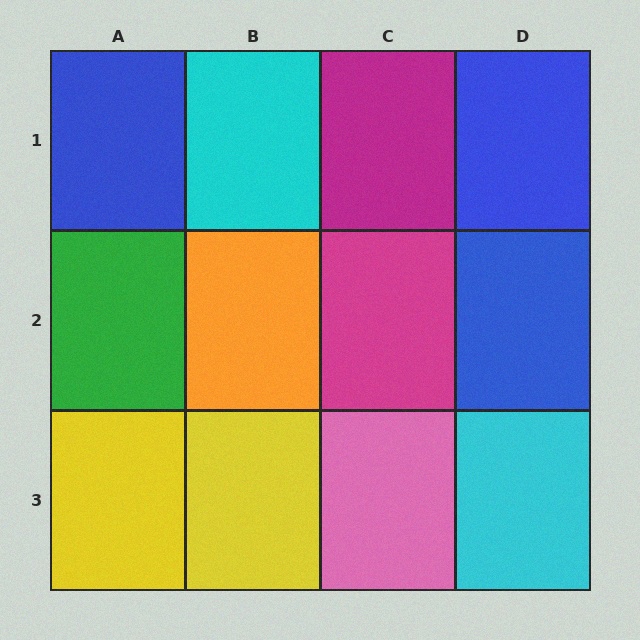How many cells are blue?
3 cells are blue.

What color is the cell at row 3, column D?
Cyan.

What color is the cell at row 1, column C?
Magenta.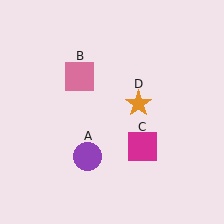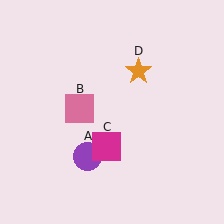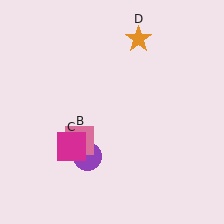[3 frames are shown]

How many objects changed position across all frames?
3 objects changed position: pink square (object B), magenta square (object C), orange star (object D).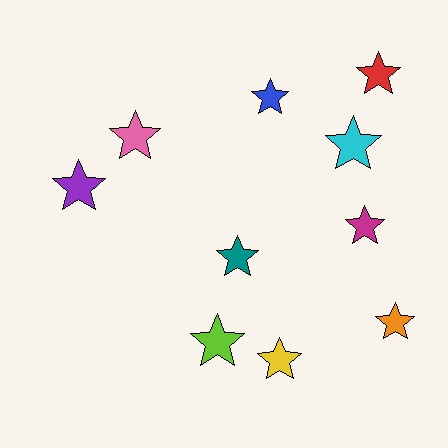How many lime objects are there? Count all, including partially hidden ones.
There is 1 lime object.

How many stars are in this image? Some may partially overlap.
There are 10 stars.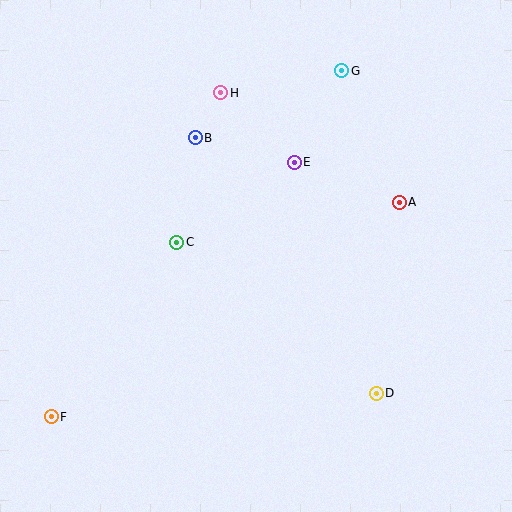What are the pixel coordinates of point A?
Point A is at (399, 202).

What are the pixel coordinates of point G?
Point G is at (342, 71).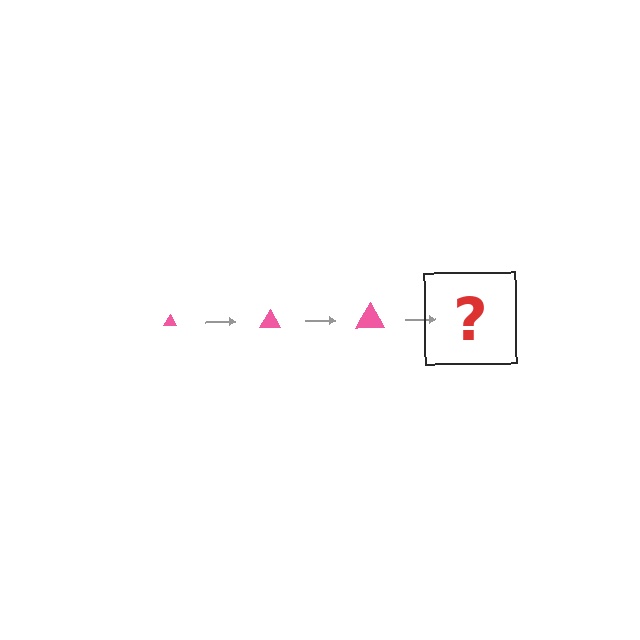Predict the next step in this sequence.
The next step is a pink triangle, larger than the previous one.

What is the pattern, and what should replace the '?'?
The pattern is that the triangle gets progressively larger each step. The '?' should be a pink triangle, larger than the previous one.